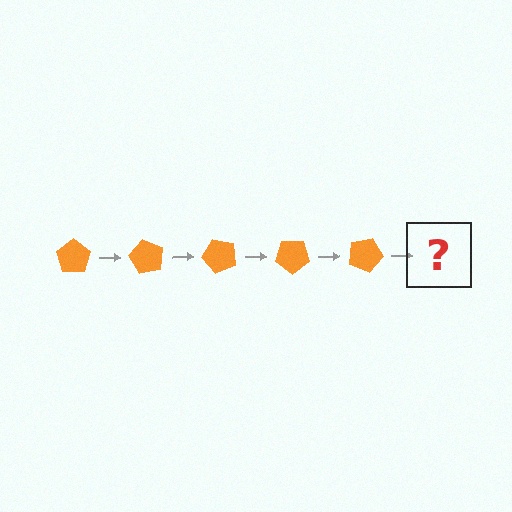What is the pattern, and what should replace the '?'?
The pattern is that the pentagon rotates 60 degrees each step. The '?' should be an orange pentagon rotated 300 degrees.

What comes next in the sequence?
The next element should be an orange pentagon rotated 300 degrees.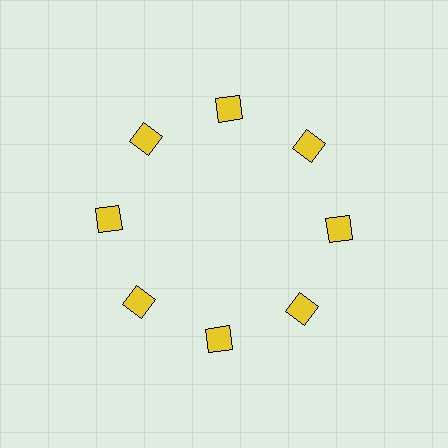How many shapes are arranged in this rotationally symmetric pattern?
There are 8 shapes, arranged in 8 groups of 1.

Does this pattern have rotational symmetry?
Yes, this pattern has 8-fold rotational symmetry. It looks the same after rotating 45 degrees around the center.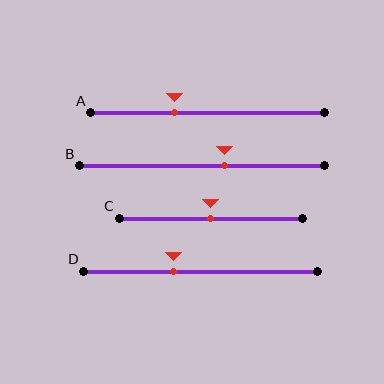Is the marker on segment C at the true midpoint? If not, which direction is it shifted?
Yes, the marker on segment C is at the true midpoint.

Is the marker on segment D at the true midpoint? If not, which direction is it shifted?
No, the marker on segment D is shifted to the left by about 12% of the segment length.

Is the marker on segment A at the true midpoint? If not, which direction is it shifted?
No, the marker on segment A is shifted to the left by about 14% of the segment length.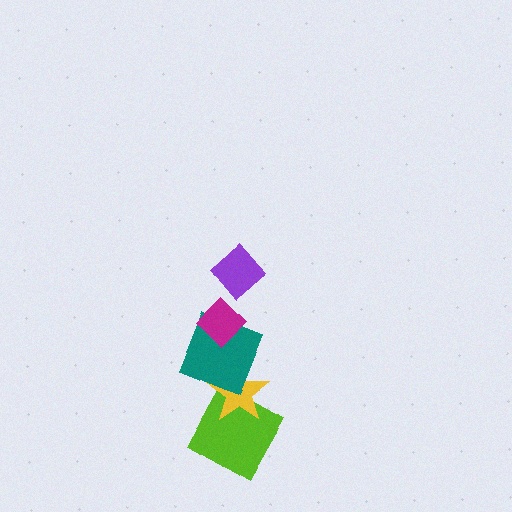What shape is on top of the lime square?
The yellow star is on top of the lime square.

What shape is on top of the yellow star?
The teal square is on top of the yellow star.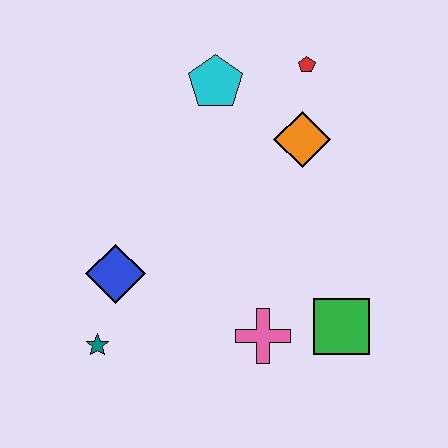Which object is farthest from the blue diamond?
The red pentagon is farthest from the blue diamond.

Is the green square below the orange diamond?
Yes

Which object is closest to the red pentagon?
The orange diamond is closest to the red pentagon.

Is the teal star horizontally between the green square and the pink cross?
No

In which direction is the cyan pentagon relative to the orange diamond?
The cyan pentagon is to the left of the orange diamond.